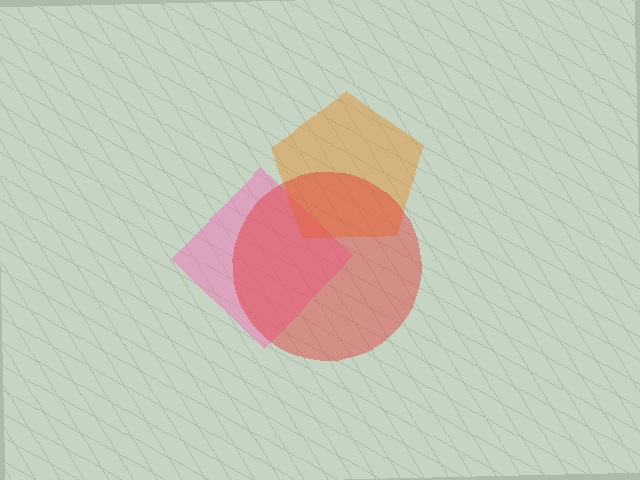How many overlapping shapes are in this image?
There are 3 overlapping shapes in the image.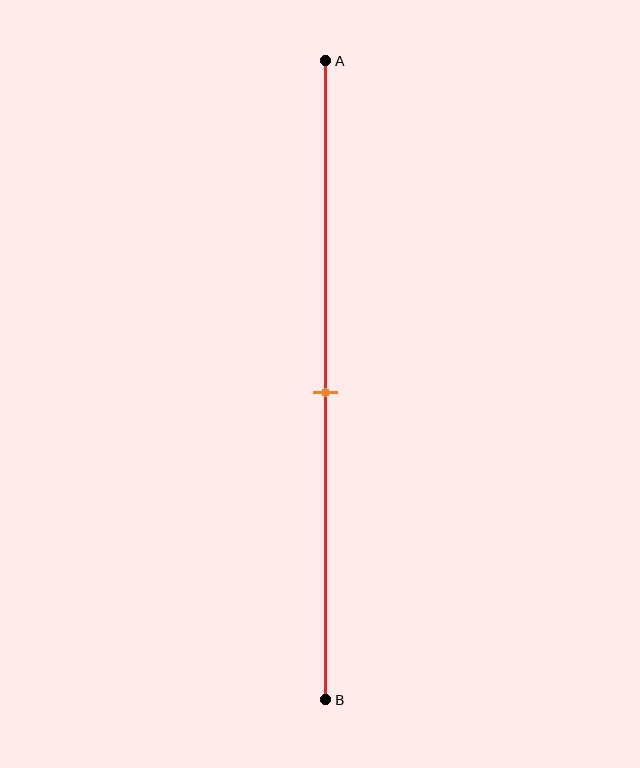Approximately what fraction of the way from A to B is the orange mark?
The orange mark is approximately 50% of the way from A to B.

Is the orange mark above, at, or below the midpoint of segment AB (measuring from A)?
The orange mark is approximately at the midpoint of segment AB.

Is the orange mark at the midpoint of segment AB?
Yes, the mark is approximately at the midpoint.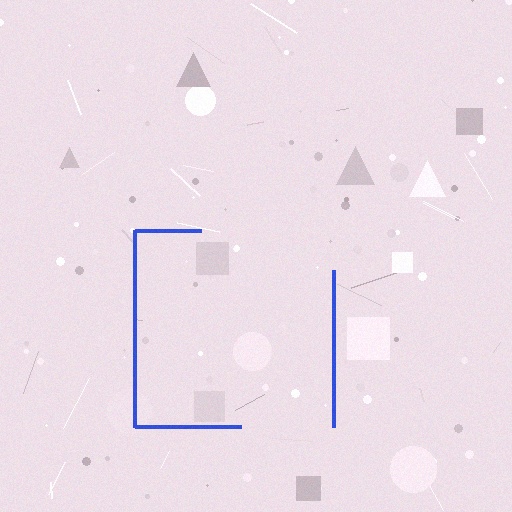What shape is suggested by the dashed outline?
The dashed outline suggests a square.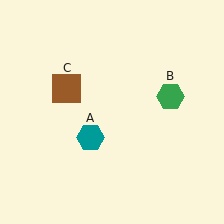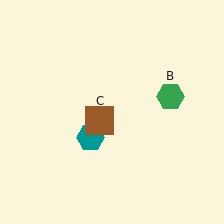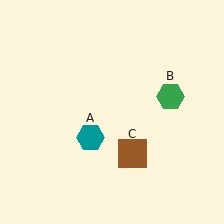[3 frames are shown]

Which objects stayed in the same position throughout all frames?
Teal hexagon (object A) and green hexagon (object B) remained stationary.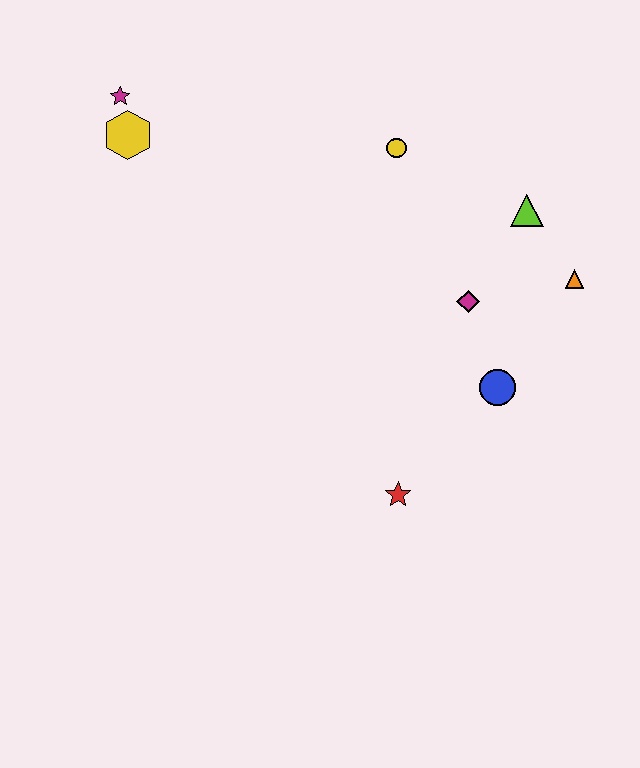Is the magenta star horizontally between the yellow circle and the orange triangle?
No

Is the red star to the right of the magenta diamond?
No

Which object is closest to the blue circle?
The magenta diamond is closest to the blue circle.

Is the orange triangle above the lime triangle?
No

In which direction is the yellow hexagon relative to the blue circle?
The yellow hexagon is to the left of the blue circle.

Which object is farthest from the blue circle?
The magenta star is farthest from the blue circle.